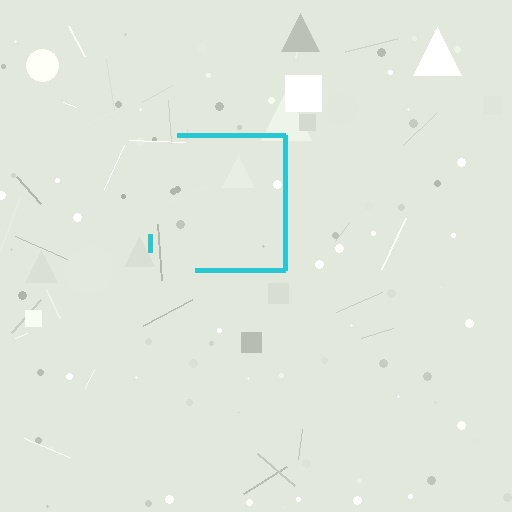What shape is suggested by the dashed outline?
The dashed outline suggests a square.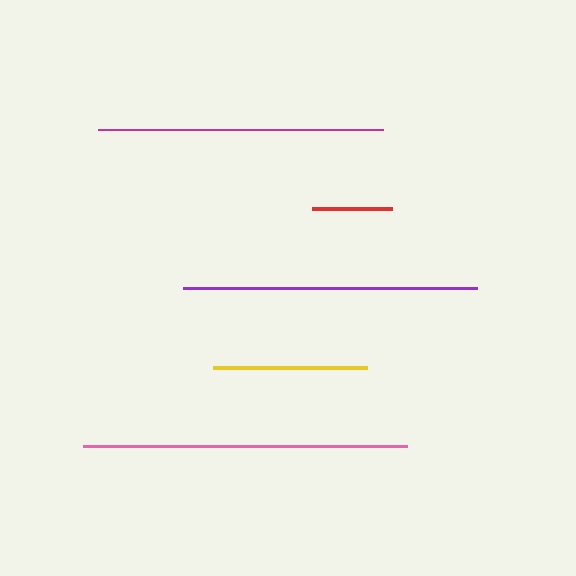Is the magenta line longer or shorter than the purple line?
The purple line is longer than the magenta line.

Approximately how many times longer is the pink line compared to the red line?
The pink line is approximately 4.0 times the length of the red line.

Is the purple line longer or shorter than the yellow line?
The purple line is longer than the yellow line.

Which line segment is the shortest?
The red line is the shortest at approximately 80 pixels.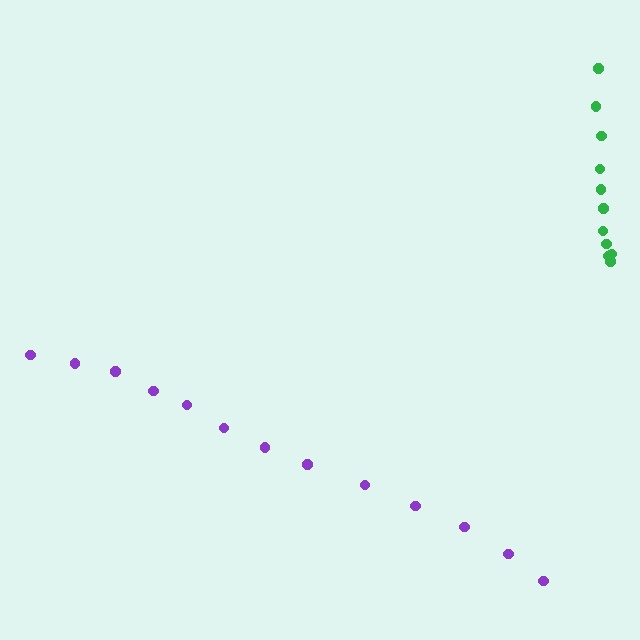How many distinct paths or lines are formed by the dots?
There are 2 distinct paths.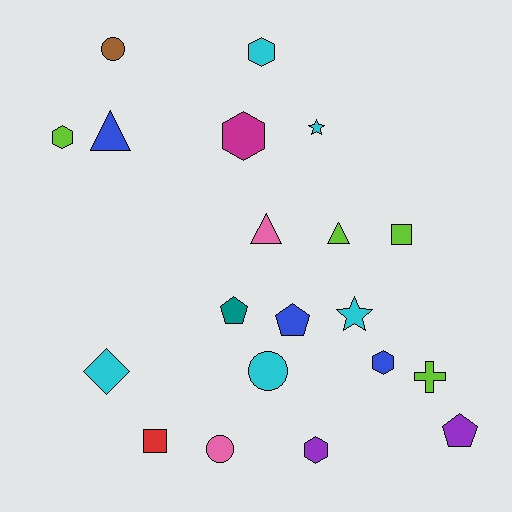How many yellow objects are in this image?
There are no yellow objects.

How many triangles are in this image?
There are 3 triangles.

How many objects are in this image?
There are 20 objects.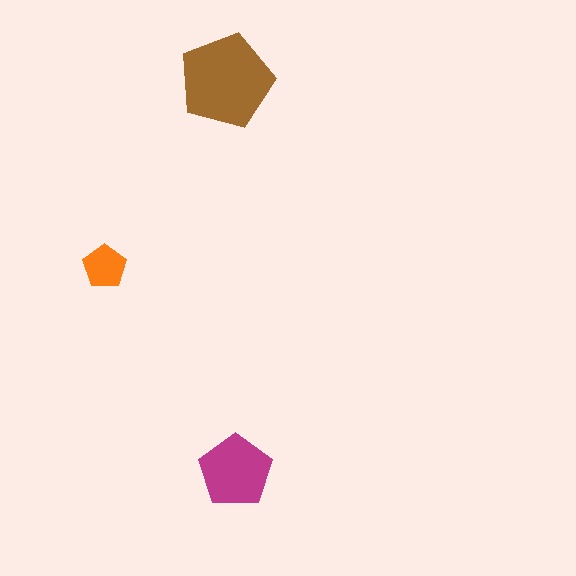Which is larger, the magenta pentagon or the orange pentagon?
The magenta one.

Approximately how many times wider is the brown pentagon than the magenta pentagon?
About 1.5 times wider.